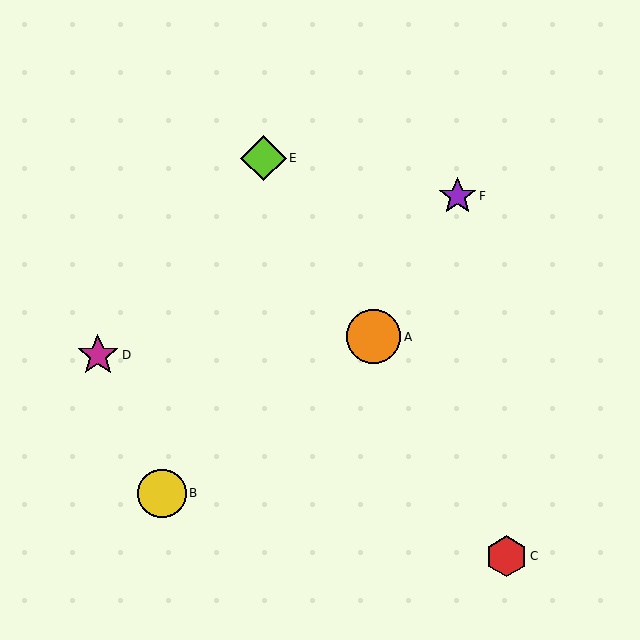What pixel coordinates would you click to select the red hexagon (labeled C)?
Click at (507, 556) to select the red hexagon C.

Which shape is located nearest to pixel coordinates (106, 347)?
The magenta star (labeled D) at (98, 355) is nearest to that location.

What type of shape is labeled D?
Shape D is a magenta star.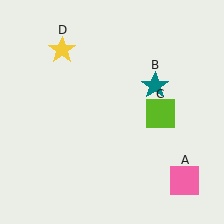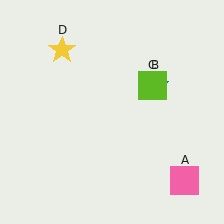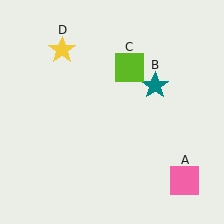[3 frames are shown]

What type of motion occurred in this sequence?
The lime square (object C) rotated counterclockwise around the center of the scene.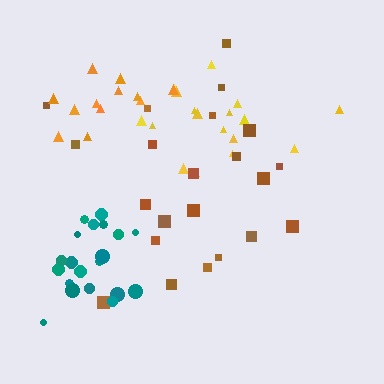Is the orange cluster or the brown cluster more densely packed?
Orange.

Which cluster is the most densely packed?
Teal.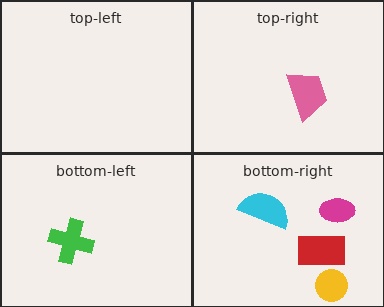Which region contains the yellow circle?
The bottom-right region.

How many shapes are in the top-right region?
1.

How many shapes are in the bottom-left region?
1.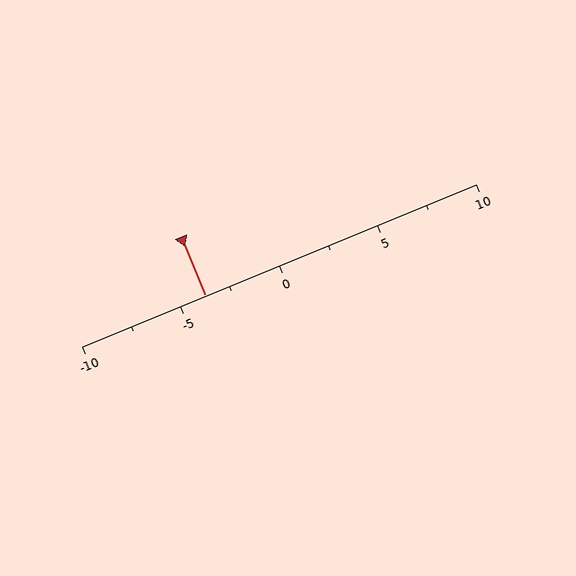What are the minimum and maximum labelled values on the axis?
The axis runs from -10 to 10.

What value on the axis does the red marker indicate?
The marker indicates approximately -3.8.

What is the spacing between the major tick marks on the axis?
The major ticks are spaced 5 apart.